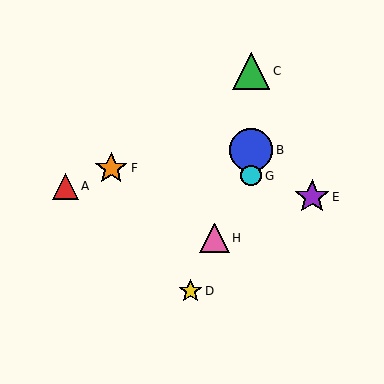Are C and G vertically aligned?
Yes, both are at x≈251.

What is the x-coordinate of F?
Object F is at x≈111.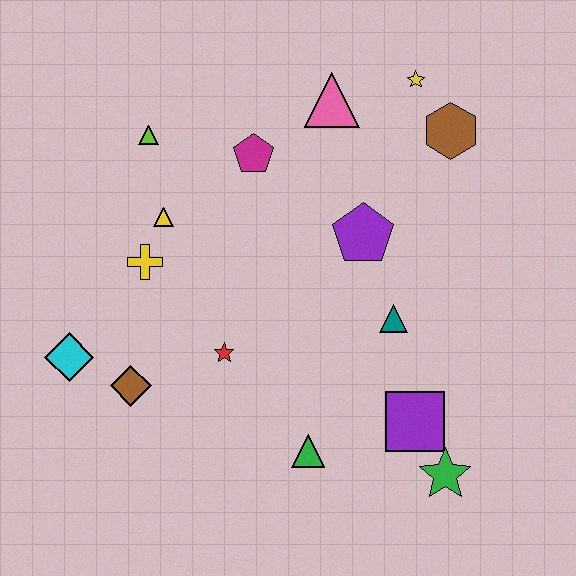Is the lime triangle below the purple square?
No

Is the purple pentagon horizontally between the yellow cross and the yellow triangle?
No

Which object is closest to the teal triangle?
The purple pentagon is closest to the teal triangle.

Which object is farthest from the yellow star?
The cyan diamond is farthest from the yellow star.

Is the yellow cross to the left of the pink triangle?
Yes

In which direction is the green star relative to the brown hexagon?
The green star is below the brown hexagon.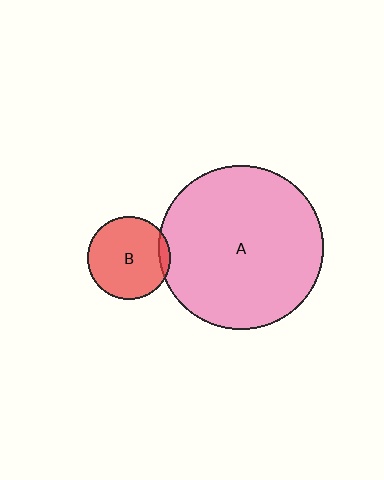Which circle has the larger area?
Circle A (pink).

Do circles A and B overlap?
Yes.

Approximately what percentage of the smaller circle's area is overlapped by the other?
Approximately 5%.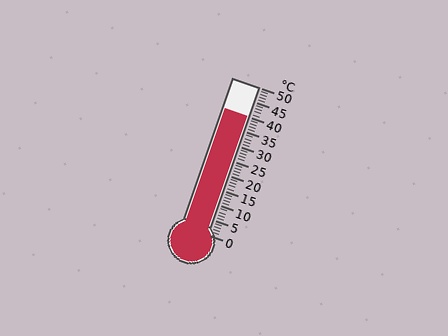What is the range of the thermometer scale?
The thermometer scale ranges from 0°C to 50°C.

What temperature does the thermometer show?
The thermometer shows approximately 40°C.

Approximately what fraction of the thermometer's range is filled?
The thermometer is filled to approximately 80% of its range.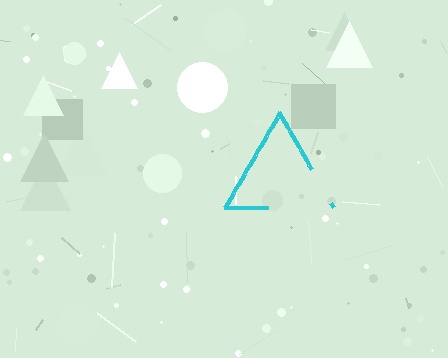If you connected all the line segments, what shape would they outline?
They would outline a triangle.